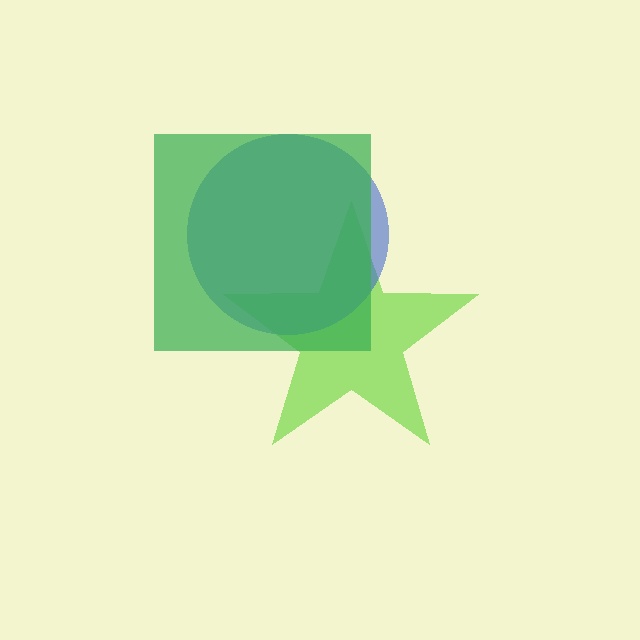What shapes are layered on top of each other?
The layered shapes are: a lime star, a blue circle, a green square.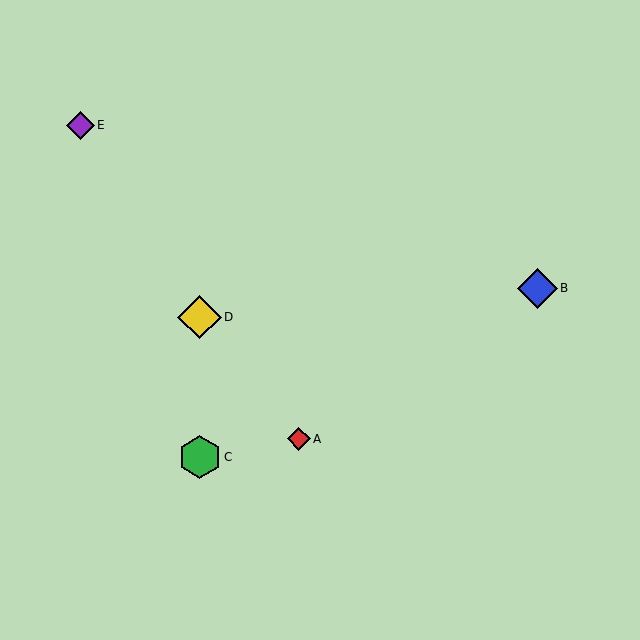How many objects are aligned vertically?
2 objects (C, D) are aligned vertically.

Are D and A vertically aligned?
No, D is at x≈200 and A is at x≈299.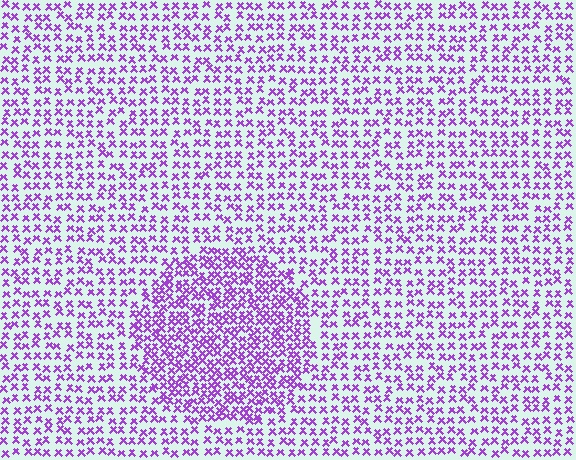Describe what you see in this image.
The image contains small purple elements arranged at two different densities. A circle-shaped region is visible where the elements are more densely packed than the surrounding area.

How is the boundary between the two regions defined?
The boundary is defined by a change in element density (approximately 1.8x ratio). All elements are the same color, size, and shape.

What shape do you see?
I see a circle.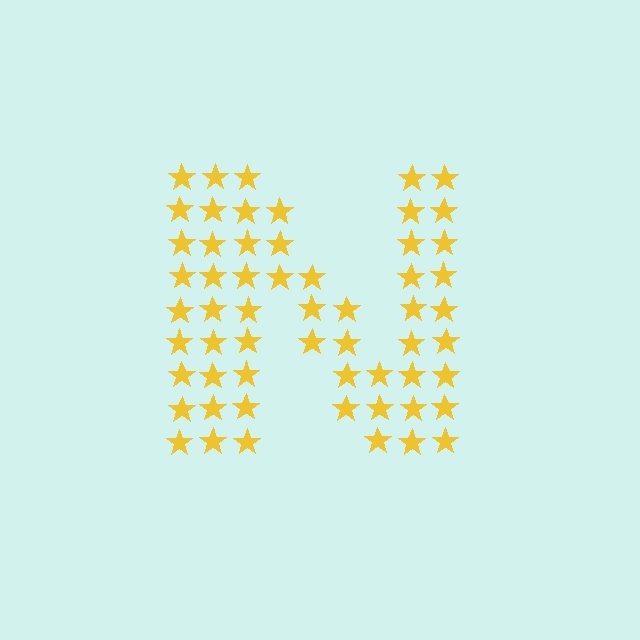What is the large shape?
The large shape is the letter N.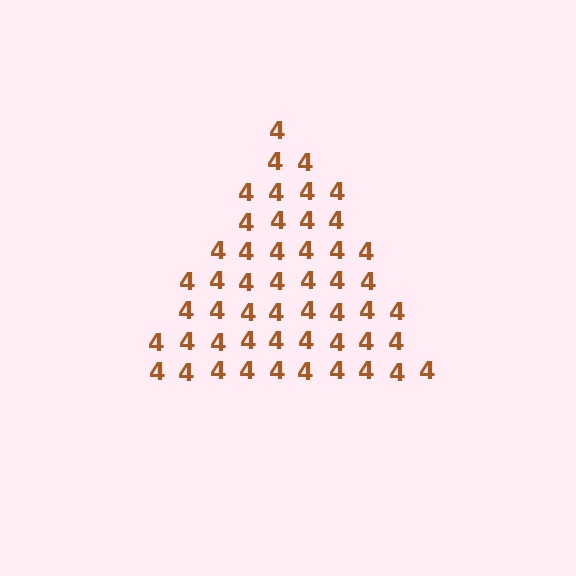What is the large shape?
The large shape is a triangle.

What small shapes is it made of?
It is made of small digit 4's.